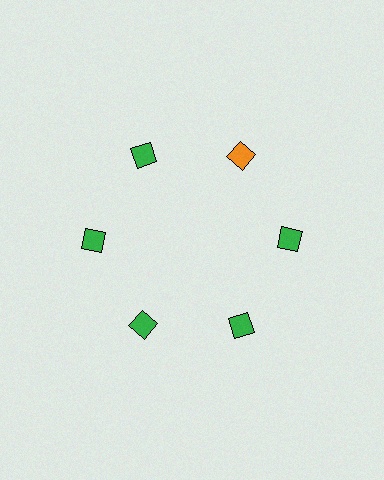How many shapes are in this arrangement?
There are 6 shapes arranged in a ring pattern.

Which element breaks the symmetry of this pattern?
The orange diamond at roughly the 1 o'clock position breaks the symmetry. All other shapes are green diamonds.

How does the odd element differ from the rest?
It has a different color: orange instead of green.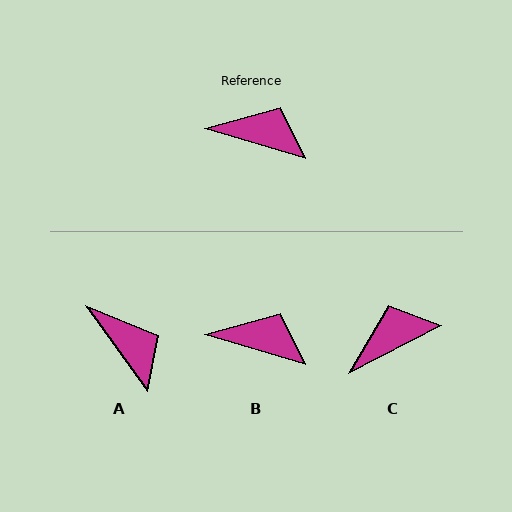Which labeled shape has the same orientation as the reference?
B.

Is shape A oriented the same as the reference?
No, it is off by about 37 degrees.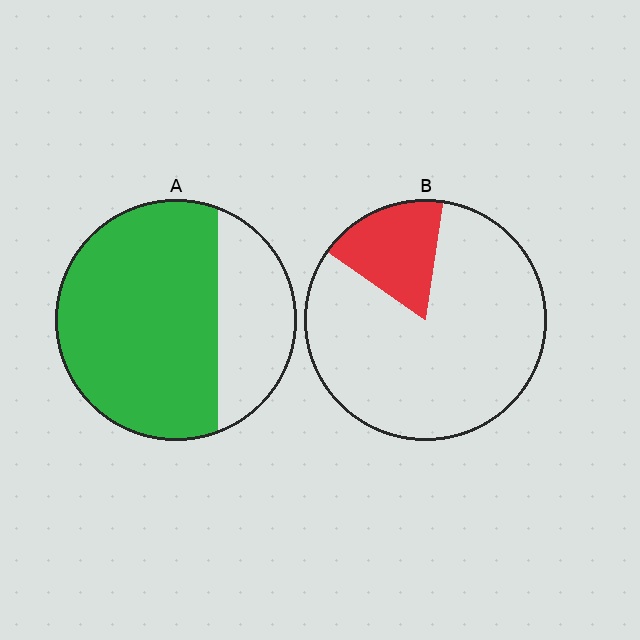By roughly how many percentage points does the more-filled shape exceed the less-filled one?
By roughly 55 percentage points (A over B).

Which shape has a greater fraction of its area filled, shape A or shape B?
Shape A.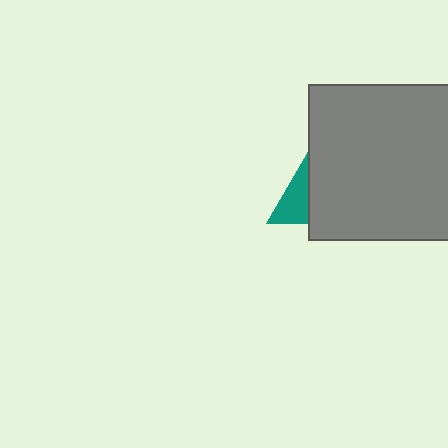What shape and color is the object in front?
The object in front is a gray square.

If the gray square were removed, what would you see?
You would see the complete teal triangle.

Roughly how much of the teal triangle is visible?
A small part of it is visible (roughly 32%).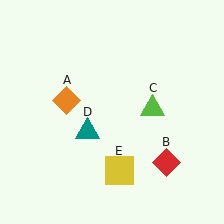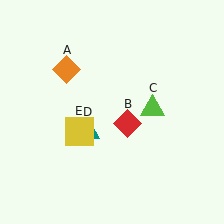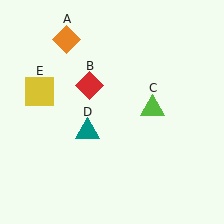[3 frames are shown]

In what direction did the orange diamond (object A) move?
The orange diamond (object A) moved up.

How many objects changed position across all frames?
3 objects changed position: orange diamond (object A), red diamond (object B), yellow square (object E).